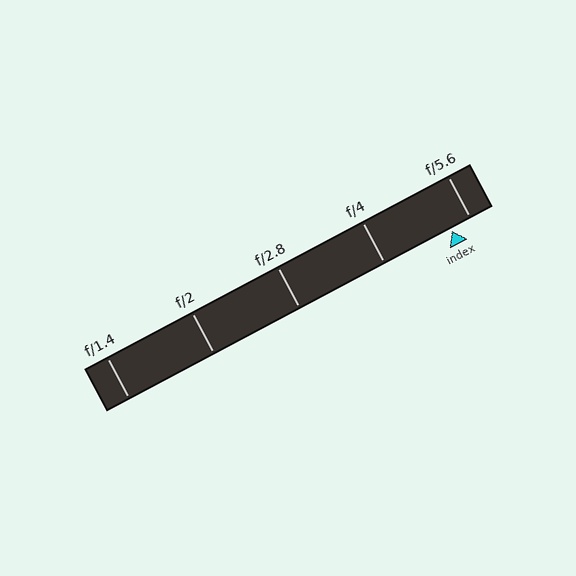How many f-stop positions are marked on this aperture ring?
There are 5 f-stop positions marked.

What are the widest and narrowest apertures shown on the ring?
The widest aperture shown is f/1.4 and the narrowest is f/5.6.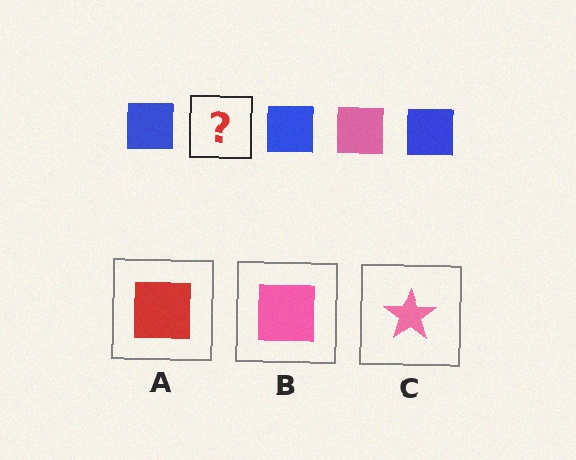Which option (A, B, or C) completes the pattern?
B.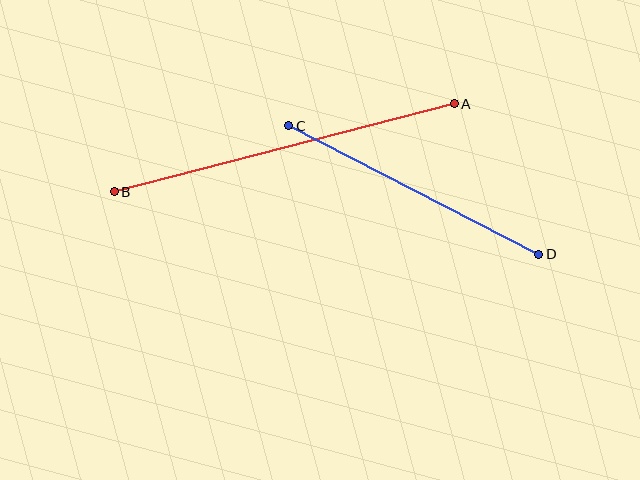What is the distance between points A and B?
The distance is approximately 351 pixels.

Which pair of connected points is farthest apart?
Points A and B are farthest apart.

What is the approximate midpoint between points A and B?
The midpoint is at approximately (284, 148) pixels.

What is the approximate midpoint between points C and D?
The midpoint is at approximately (414, 190) pixels.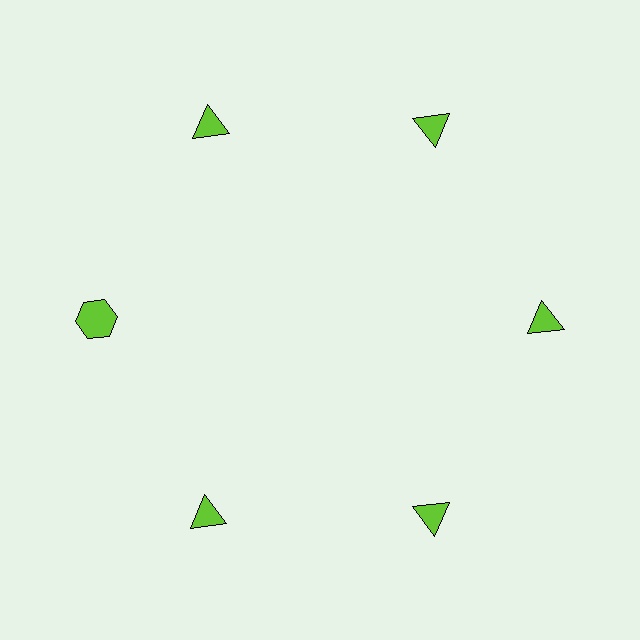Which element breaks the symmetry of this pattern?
The lime hexagon at roughly the 9 o'clock position breaks the symmetry. All other shapes are lime triangles.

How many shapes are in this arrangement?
There are 6 shapes arranged in a ring pattern.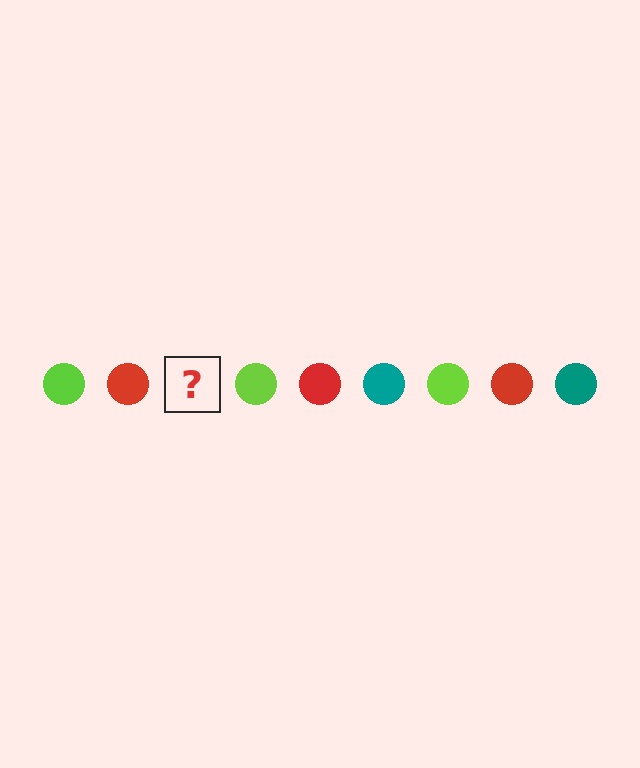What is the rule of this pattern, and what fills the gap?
The rule is that the pattern cycles through lime, red, teal circles. The gap should be filled with a teal circle.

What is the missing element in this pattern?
The missing element is a teal circle.